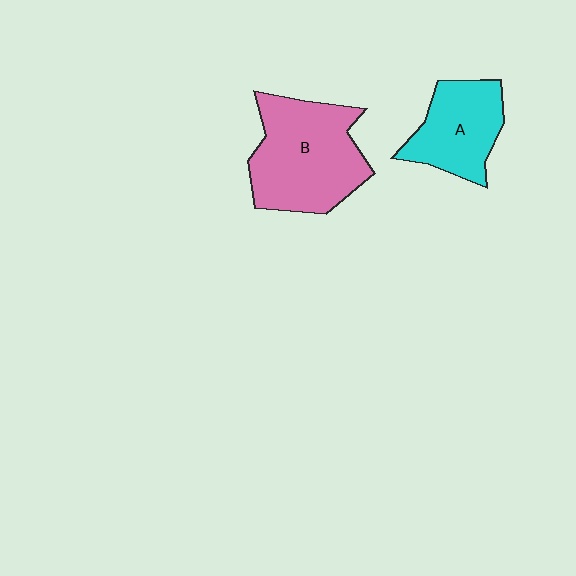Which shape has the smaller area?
Shape A (cyan).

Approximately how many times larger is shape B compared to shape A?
Approximately 1.5 times.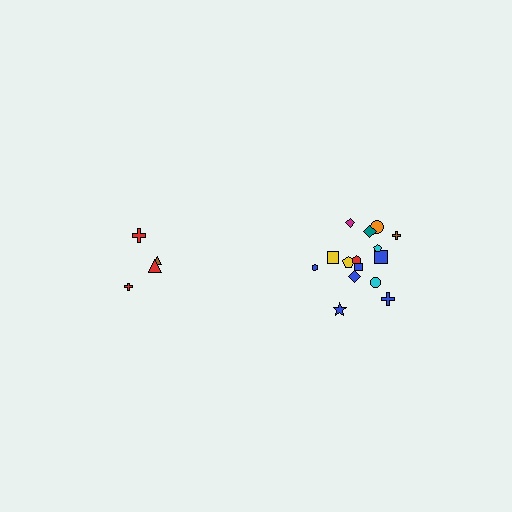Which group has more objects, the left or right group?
The right group.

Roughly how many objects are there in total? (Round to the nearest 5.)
Roughly 20 objects in total.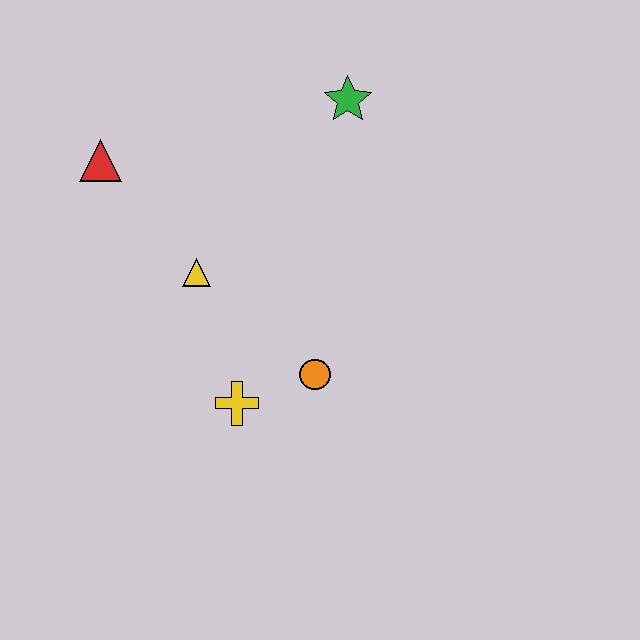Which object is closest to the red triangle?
The yellow triangle is closest to the red triangle.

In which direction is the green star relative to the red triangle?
The green star is to the right of the red triangle.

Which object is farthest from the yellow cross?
The green star is farthest from the yellow cross.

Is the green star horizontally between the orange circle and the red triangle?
No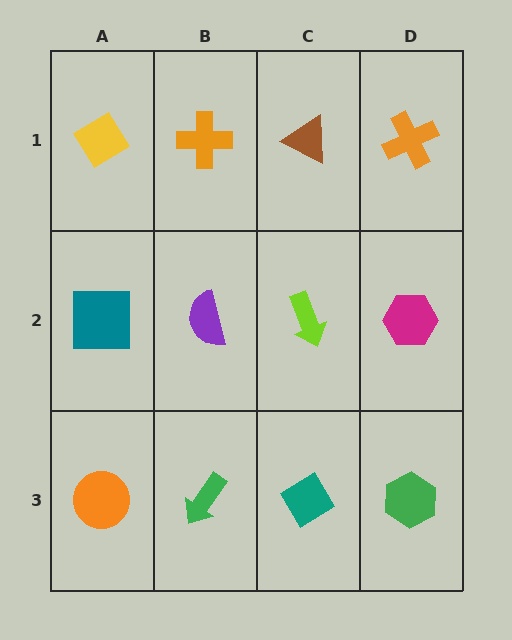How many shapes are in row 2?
4 shapes.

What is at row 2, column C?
A lime arrow.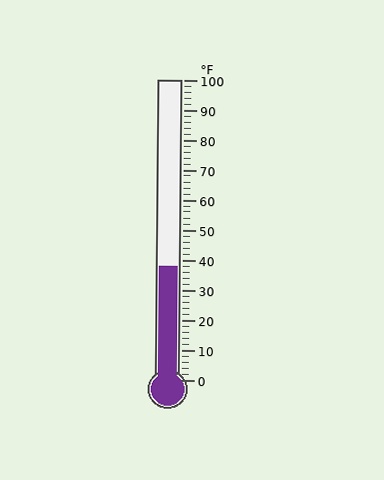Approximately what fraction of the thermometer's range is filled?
The thermometer is filled to approximately 40% of its range.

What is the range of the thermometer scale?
The thermometer scale ranges from 0°F to 100°F.